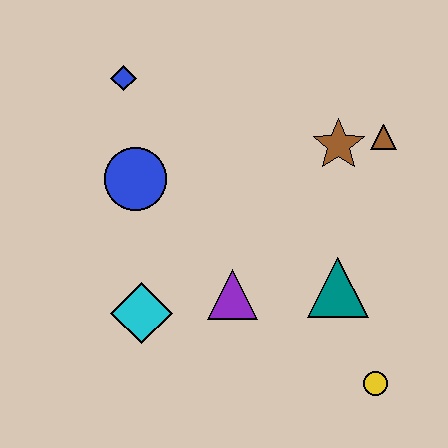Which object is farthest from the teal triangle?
The blue diamond is farthest from the teal triangle.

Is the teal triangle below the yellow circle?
No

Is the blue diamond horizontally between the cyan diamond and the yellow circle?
No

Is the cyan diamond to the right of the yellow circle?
No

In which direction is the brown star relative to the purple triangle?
The brown star is above the purple triangle.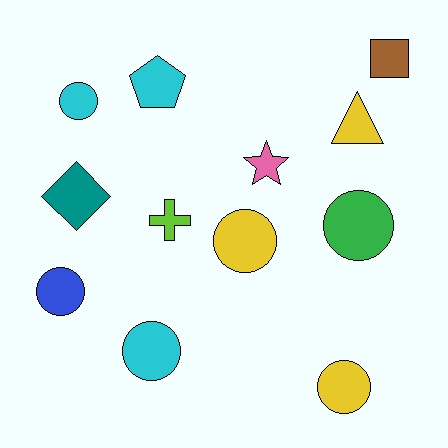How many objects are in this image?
There are 12 objects.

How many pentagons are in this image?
There is 1 pentagon.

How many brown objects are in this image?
There is 1 brown object.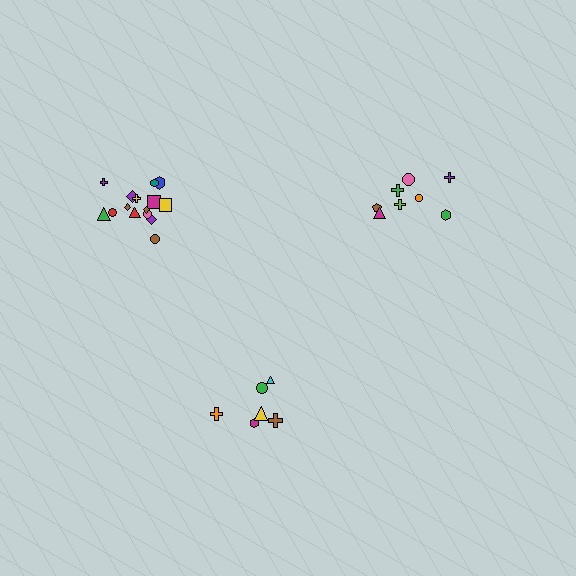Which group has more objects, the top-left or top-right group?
The top-left group.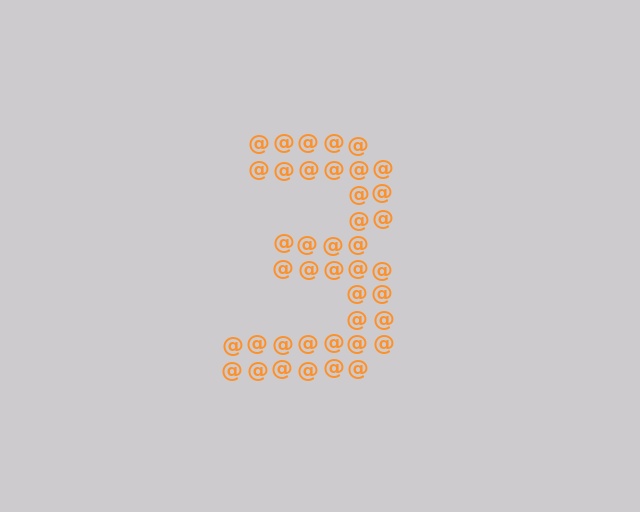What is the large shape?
The large shape is the digit 3.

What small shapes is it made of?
It is made of small at signs.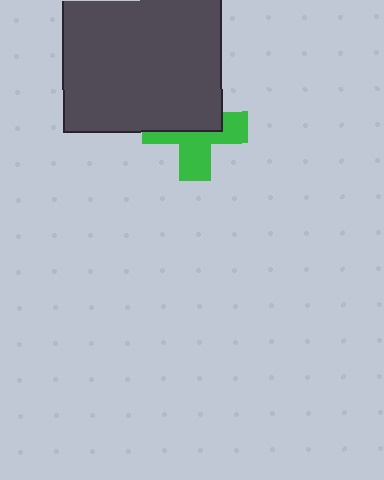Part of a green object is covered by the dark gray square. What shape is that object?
It is a cross.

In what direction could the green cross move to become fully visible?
The green cross could move down. That would shift it out from behind the dark gray square entirely.